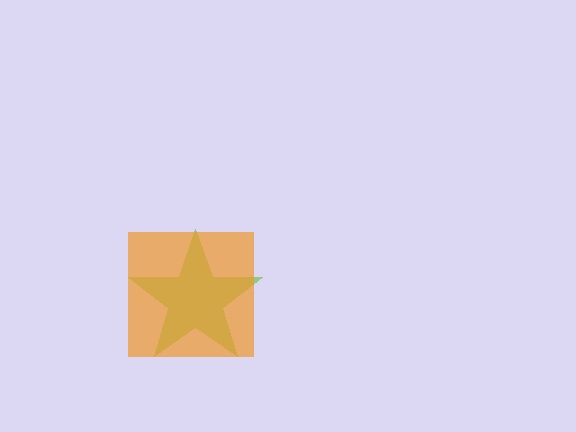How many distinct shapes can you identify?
There are 2 distinct shapes: a lime star, an orange square.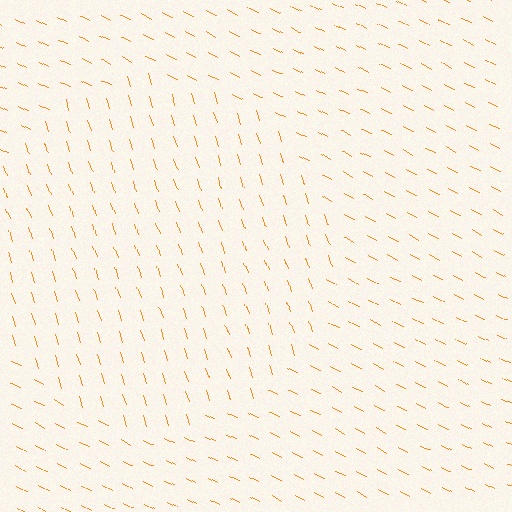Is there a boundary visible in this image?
Yes, there is a texture boundary formed by a change in line orientation.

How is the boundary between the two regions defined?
The boundary is defined purely by a change in line orientation (approximately 45 degrees difference). All lines are the same color and thickness.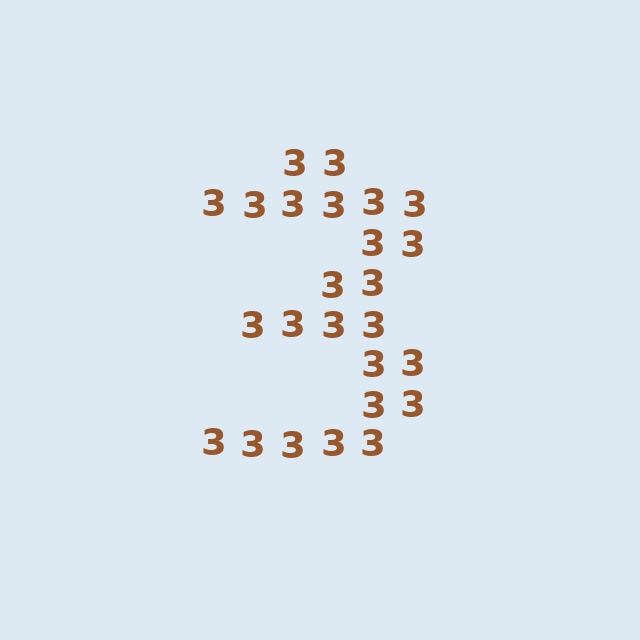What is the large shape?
The large shape is the digit 3.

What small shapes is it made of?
It is made of small digit 3's.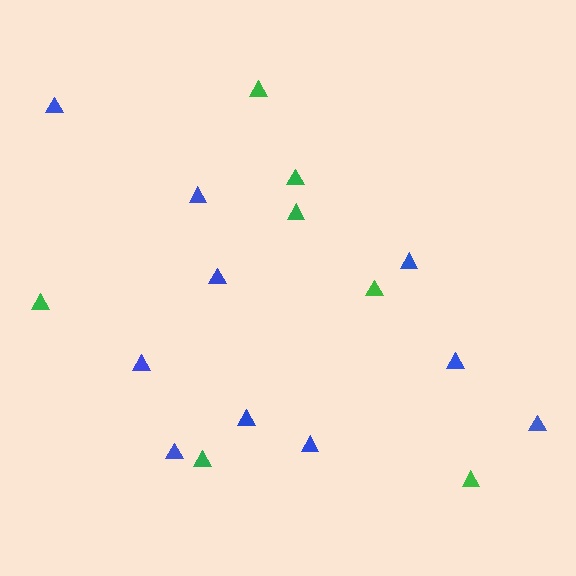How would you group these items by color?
There are 2 groups: one group of green triangles (7) and one group of blue triangles (10).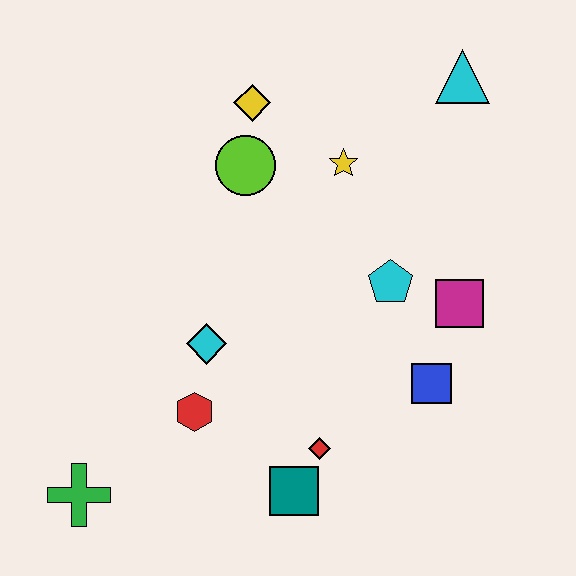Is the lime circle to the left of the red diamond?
Yes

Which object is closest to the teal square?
The red diamond is closest to the teal square.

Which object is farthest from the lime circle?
The green cross is farthest from the lime circle.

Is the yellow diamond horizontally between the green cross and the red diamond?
Yes